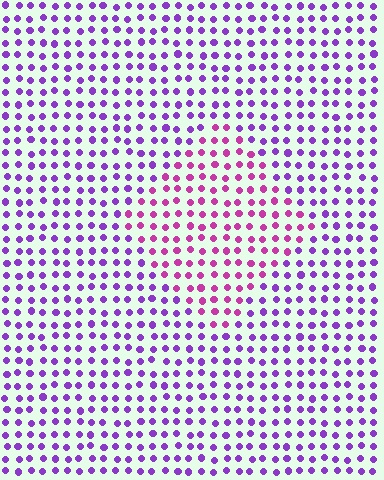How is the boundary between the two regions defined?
The boundary is defined purely by a slight shift in hue (about 39 degrees). Spacing, size, and orientation are identical on both sides.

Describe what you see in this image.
The image is filled with small purple elements in a uniform arrangement. A diamond-shaped region is visible where the elements are tinted to a slightly different hue, forming a subtle color boundary.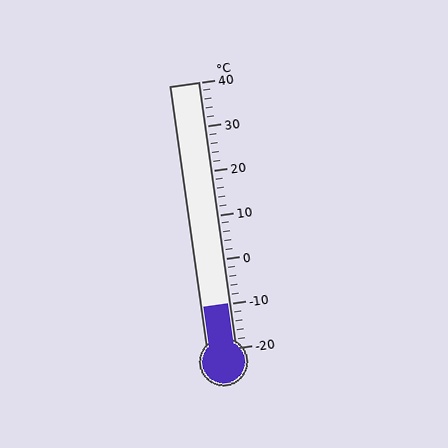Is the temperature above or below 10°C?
The temperature is below 10°C.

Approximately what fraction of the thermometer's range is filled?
The thermometer is filled to approximately 15% of its range.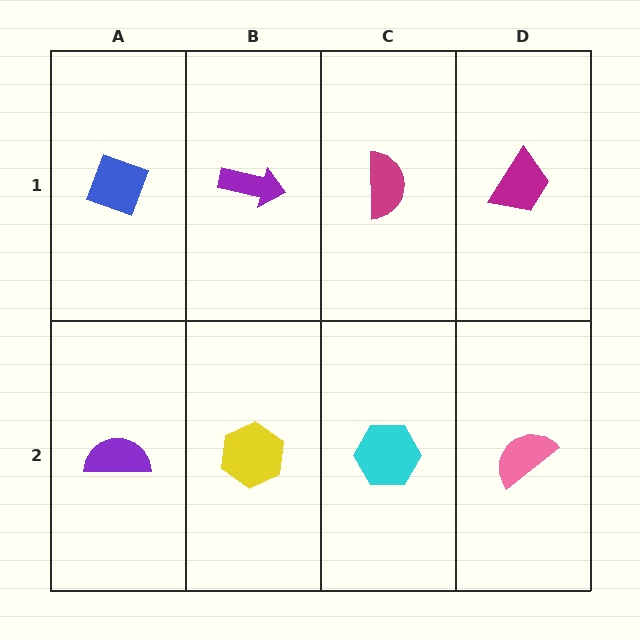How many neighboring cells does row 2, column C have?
3.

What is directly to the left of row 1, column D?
A magenta semicircle.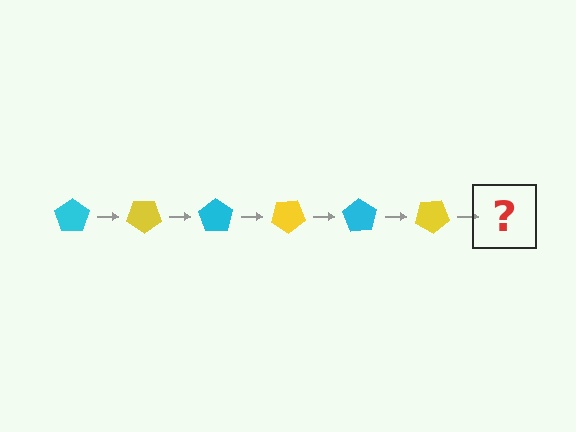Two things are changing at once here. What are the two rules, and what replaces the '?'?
The two rules are that it rotates 35 degrees each step and the color cycles through cyan and yellow. The '?' should be a cyan pentagon, rotated 210 degrees from the start.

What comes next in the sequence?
The next element should be a cyan pentagon, rotated 210 degrees from the start.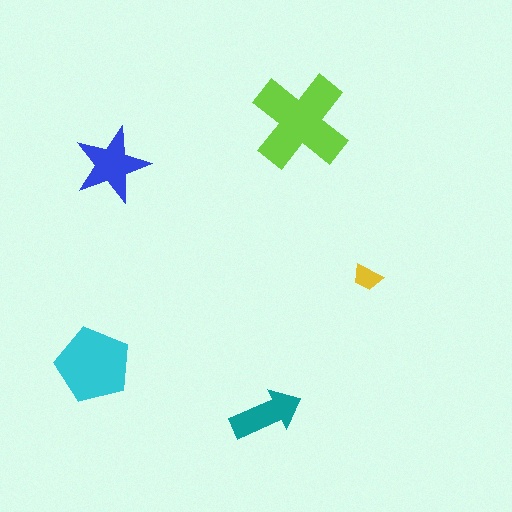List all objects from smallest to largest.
The yellow trapezoid, the teal arrow, the blue star, the cyan pentagon, the lime cross.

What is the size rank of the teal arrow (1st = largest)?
4th.